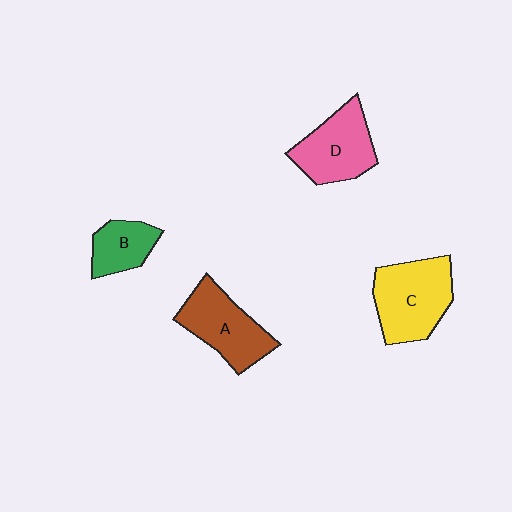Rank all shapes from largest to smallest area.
From largest to smallest: C (yellow), A (brown), D (pink), B (green).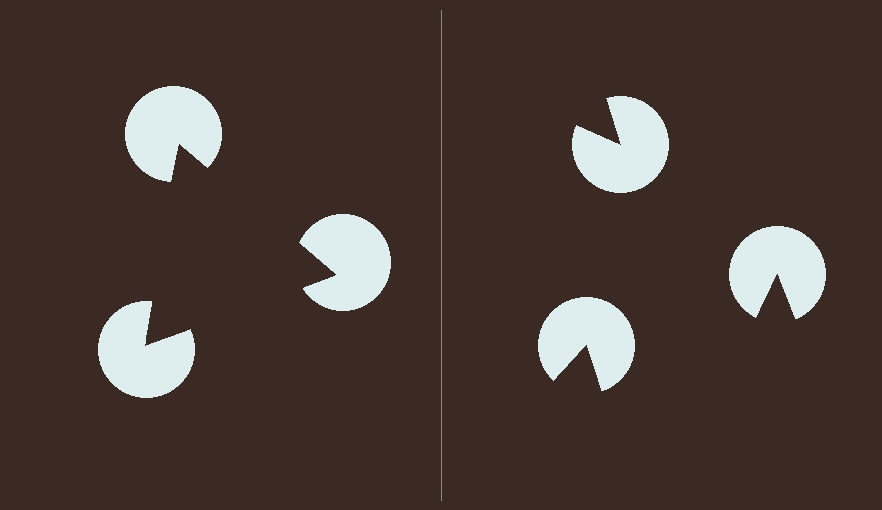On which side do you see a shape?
An illusory triangle appears on the left side. On the right side the wedge cuts are rotated, so no coherent shape forms.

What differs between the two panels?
The pac-man discs are positioned identically on both sides; only the wedge orientations differ. On the left they align to a triangle; on the right they are misaligned.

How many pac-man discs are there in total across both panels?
6 — 3 on each side.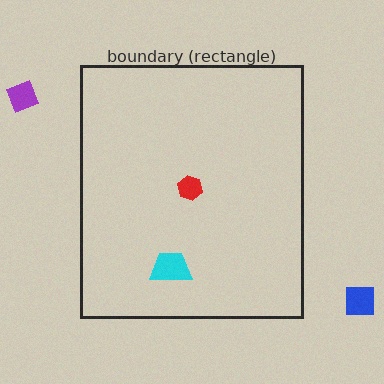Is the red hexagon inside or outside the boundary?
Inside.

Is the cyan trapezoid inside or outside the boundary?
Inside.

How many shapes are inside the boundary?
2 inside, 2 outside.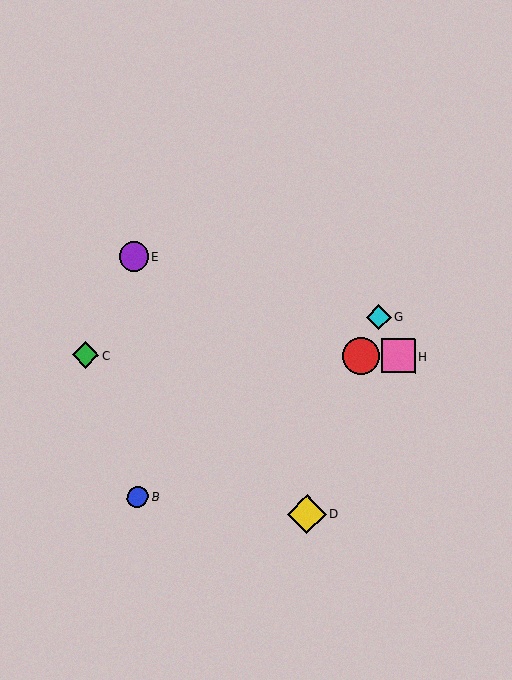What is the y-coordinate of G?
Object G is at y≈318.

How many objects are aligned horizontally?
4 objects (A, C, F, H) are aligned horizontally.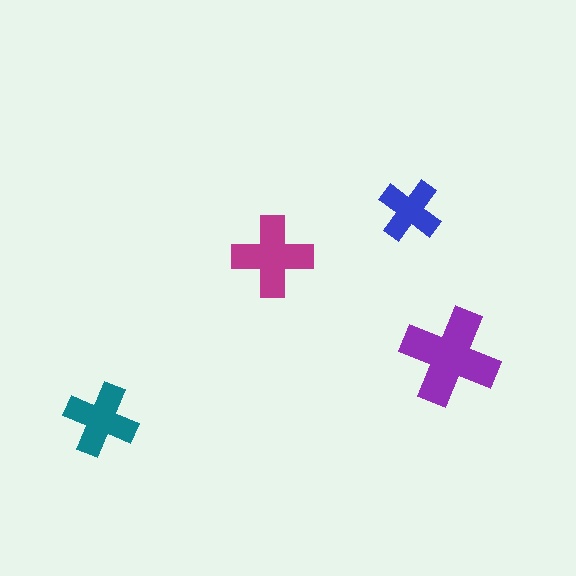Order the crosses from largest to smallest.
the purple one, the magenta one, the teal one, the blue one.